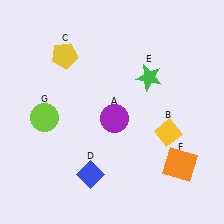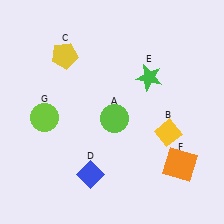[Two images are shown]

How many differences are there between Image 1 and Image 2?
There is 1 difference between the two images.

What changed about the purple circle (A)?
In Image 1, A is purple. In Image 2, it changed to lime.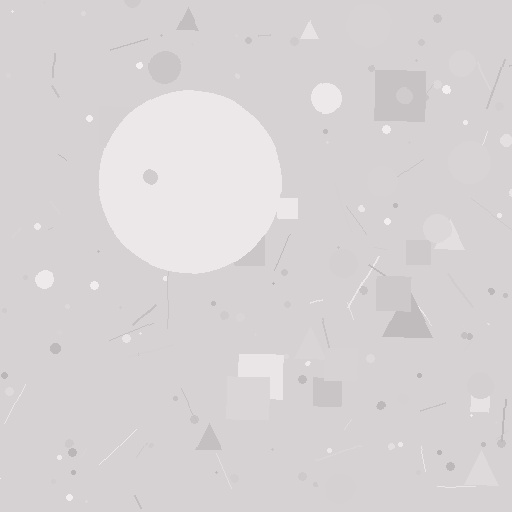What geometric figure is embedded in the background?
A circle is embedded in the background.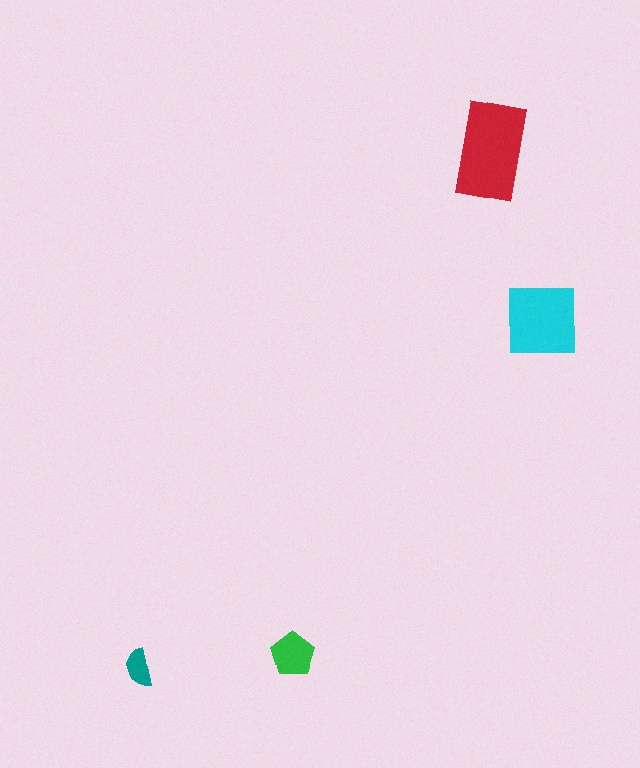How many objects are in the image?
There are 4 objects in the image.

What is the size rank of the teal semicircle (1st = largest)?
4th.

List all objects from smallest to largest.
The teal semicircle, the green pentagon, the cyan square, the red rectangle.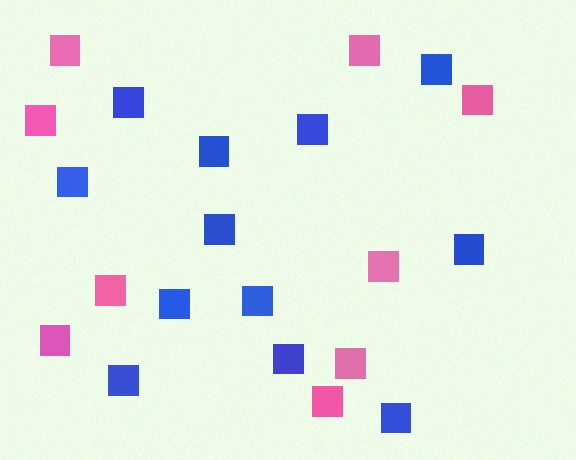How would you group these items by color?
There are 2 groups: one group of pink squares (9) and one group of blue squares (12).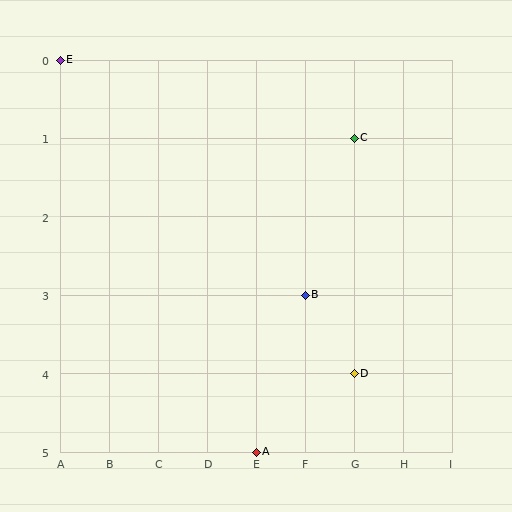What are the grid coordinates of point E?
Point E is at grid coordinates (A, 0).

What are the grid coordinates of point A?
Point A is at grid coordinates (E, 5).